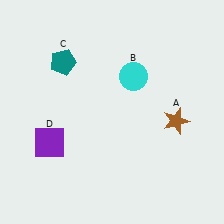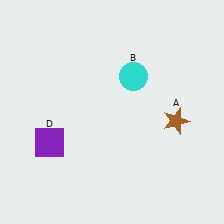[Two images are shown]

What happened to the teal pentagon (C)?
The teal pentagon (C) was removed in Image 2. It was in the top-left area of Image 1.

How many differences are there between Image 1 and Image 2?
There is 1 difference between the two images.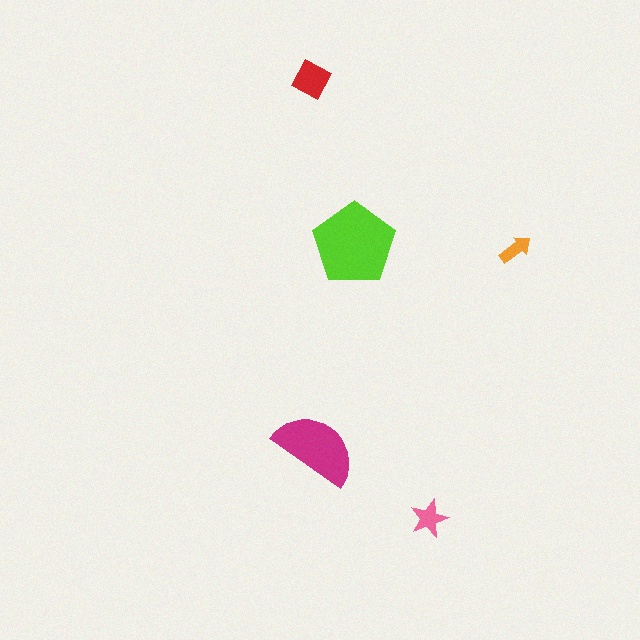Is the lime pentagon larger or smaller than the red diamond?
Larger.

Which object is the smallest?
The orange arrow.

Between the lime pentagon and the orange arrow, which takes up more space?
The lime pentagon.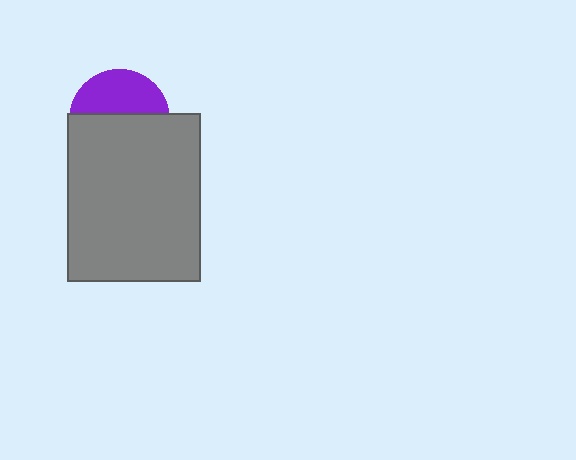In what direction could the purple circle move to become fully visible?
The purple circle could move up. That would shift it out from behind the gray rectangle entirely.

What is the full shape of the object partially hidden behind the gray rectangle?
The partially hidden object is a purple circle.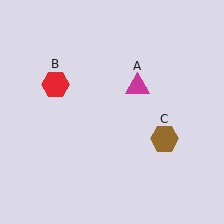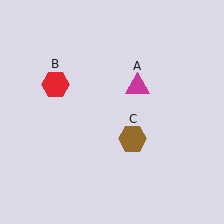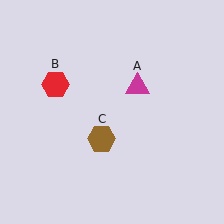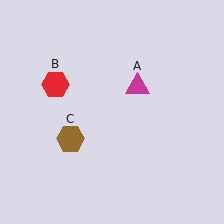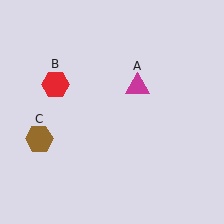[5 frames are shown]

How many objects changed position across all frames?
1 object changed position: brown hexagon (object C).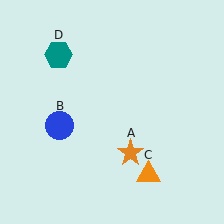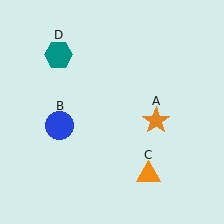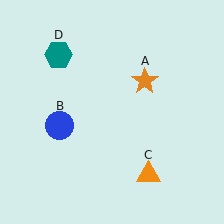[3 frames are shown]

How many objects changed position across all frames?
1 object changed position: orange star (object A).